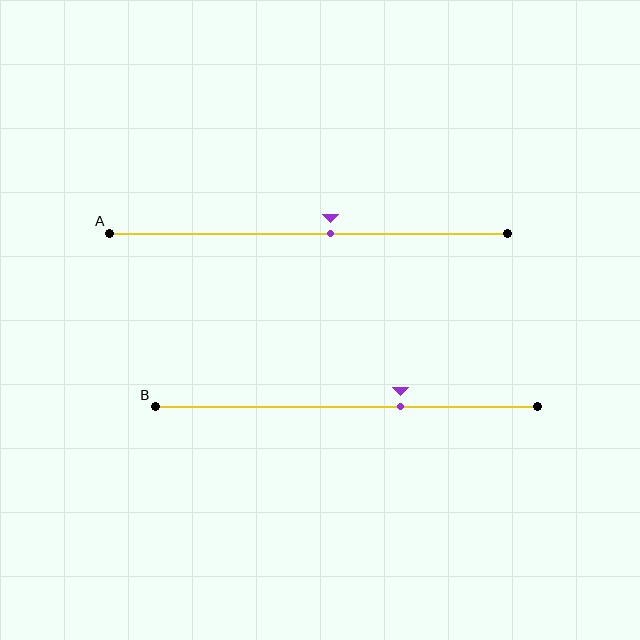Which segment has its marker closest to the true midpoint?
Segment A has its marker closest to the true midpoint.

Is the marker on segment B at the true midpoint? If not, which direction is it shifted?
No, the marker on segment B is shifted to the right by about 14% of the segment length.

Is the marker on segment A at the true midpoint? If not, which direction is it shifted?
No, the marker on segment A is shifted to the right by about 6% of the segment length.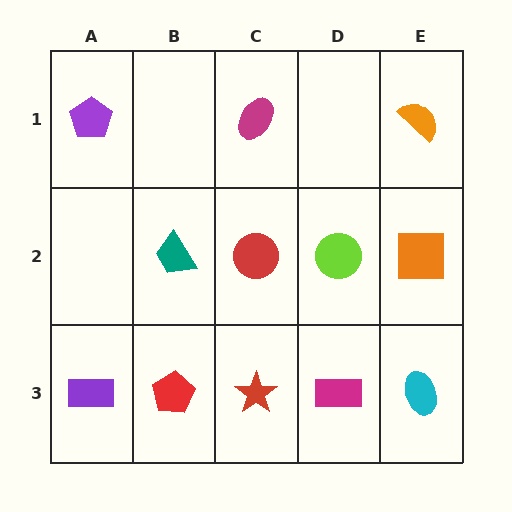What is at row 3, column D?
A magenta rectangle.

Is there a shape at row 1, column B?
No, that cell is empty.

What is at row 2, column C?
A red circle.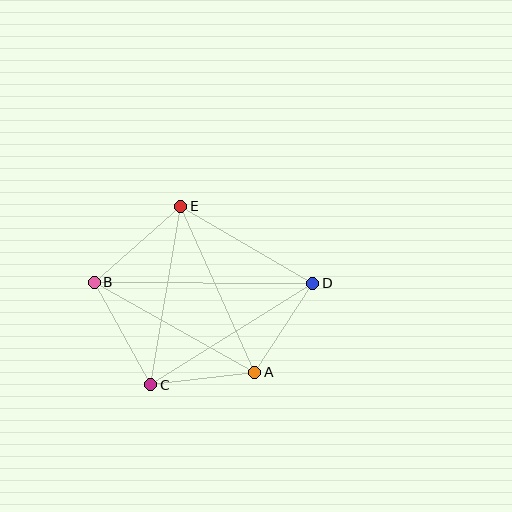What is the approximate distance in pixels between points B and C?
The distance between B and C is approximately 117 pixels.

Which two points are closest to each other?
Points A and C are closest to each other.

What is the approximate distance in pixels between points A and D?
The distance between A and D is approximately 106 pixels.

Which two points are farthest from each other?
Points B and D are farthest from each other.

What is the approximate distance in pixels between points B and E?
The distance between B and E is approximately 115 pixels.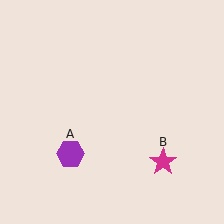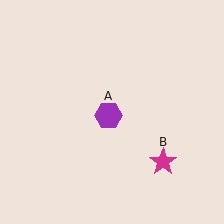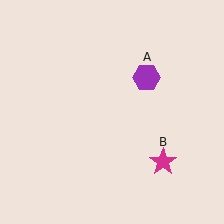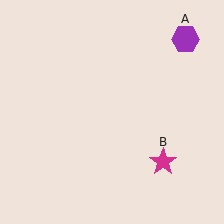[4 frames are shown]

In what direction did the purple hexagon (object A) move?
The purple hexagon (object A) moved up and to the right.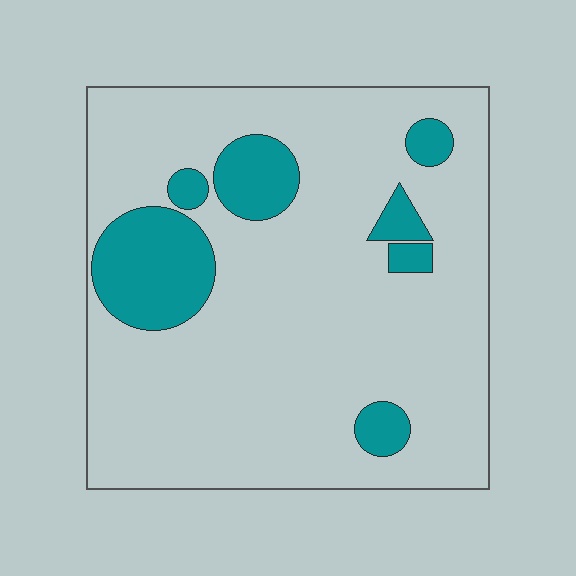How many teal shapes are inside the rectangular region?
7.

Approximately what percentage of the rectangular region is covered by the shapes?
Approximately 15%.